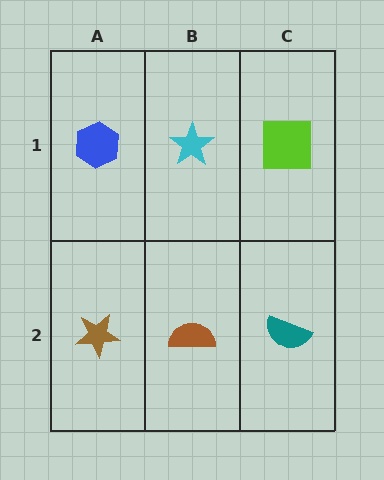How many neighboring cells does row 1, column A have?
2.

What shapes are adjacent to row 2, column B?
A cyan star (row 1, column B), a brown star (row 2, column A), a teal semicircle (row 2, column C).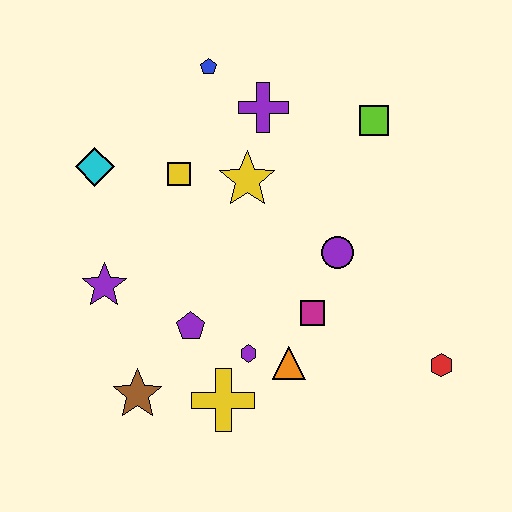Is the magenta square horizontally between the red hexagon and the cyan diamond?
Yes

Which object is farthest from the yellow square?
The red hexagon is farthest from the yellow square.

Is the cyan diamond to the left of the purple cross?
Yes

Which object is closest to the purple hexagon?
The orange triangle is closest to the purple hexagon.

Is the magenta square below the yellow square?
Yes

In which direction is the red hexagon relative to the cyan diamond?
The red hexagon is to the right of the cyan diamond.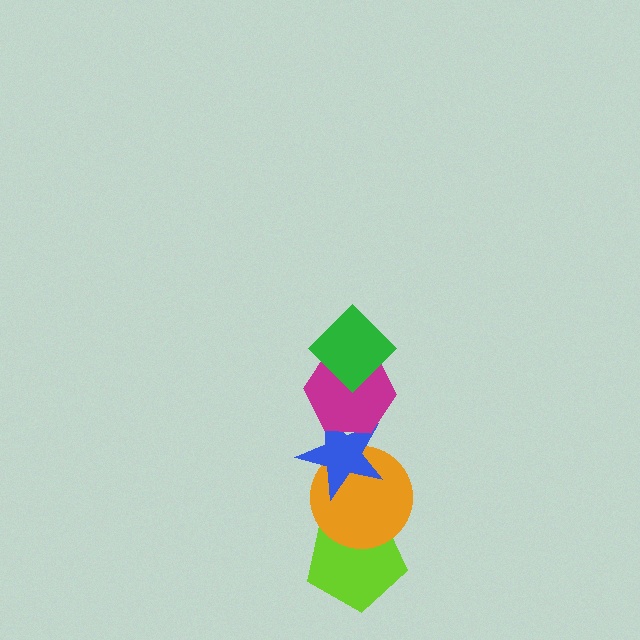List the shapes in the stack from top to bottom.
From top to bottom: the green diamond, the magenta hexagon, the blue star, the orange circle, the lime pentagon.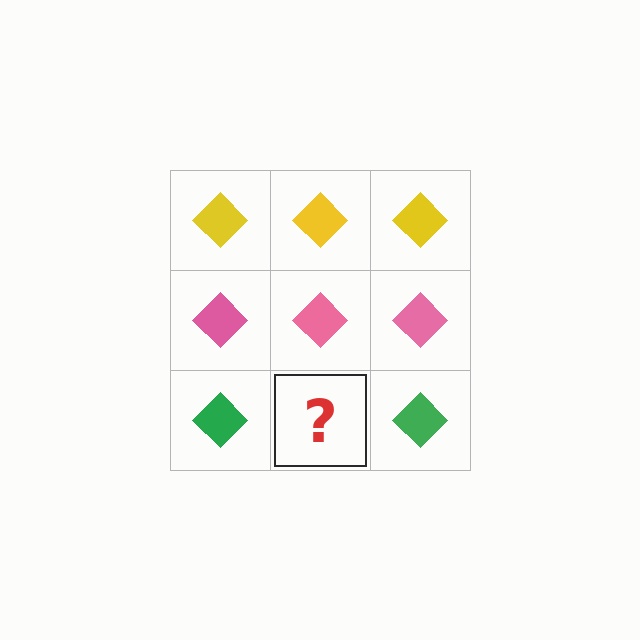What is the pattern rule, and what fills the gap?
The rule is that each row has a consistent color. The gap should be filled with a green diamond.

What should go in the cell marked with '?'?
The missing cell should contain a green diamond.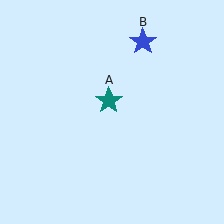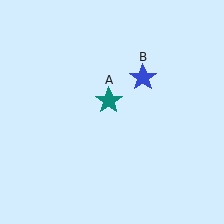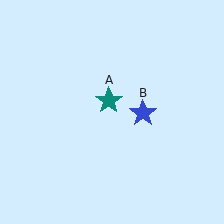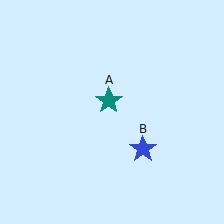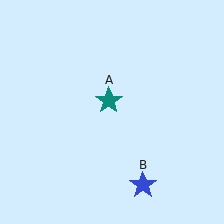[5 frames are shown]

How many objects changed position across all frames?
1 object changed position: blue star (object B).